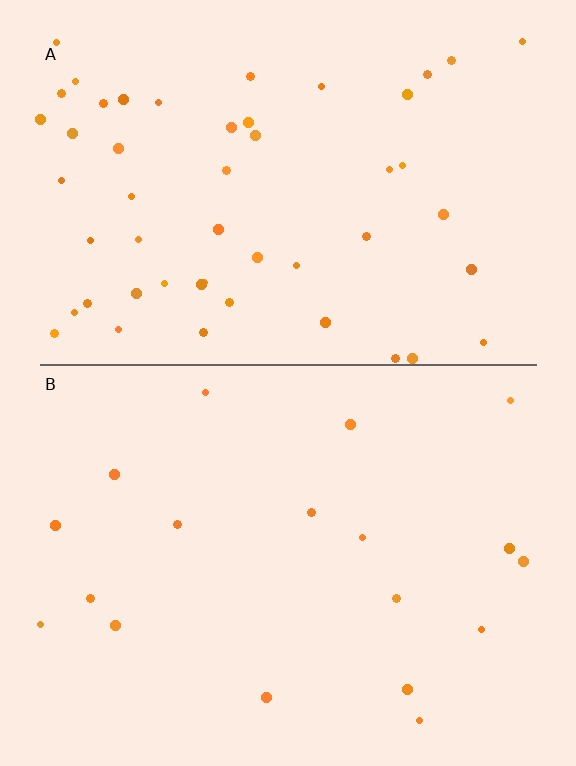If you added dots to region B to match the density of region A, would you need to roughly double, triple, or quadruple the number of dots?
Approximately triple.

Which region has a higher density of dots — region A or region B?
A (the top).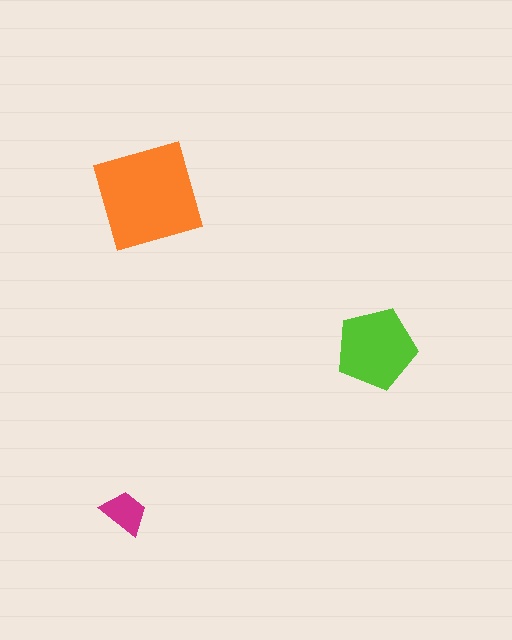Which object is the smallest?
The magenta trapezoid.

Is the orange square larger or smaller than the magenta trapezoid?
Larger.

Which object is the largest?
The orange square.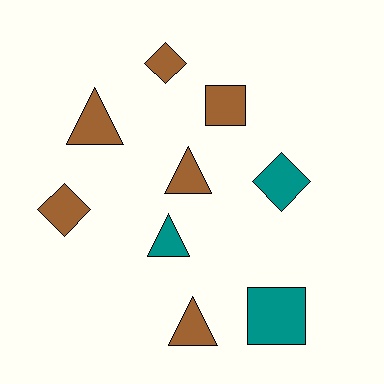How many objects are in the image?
There are 9 objects.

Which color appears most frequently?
Brown, with 6 objects.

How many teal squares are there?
There is 1 teal square.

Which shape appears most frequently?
Triangle, with 4 objects.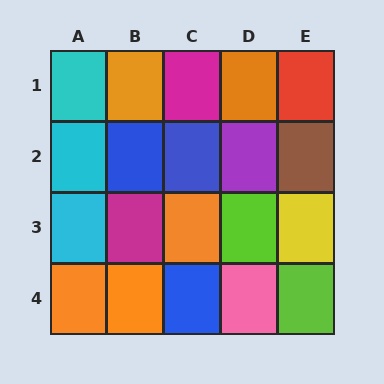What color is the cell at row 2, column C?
Blue.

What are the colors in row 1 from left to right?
Cyan, orange, magenta, orange, red.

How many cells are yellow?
1 cell is yellow.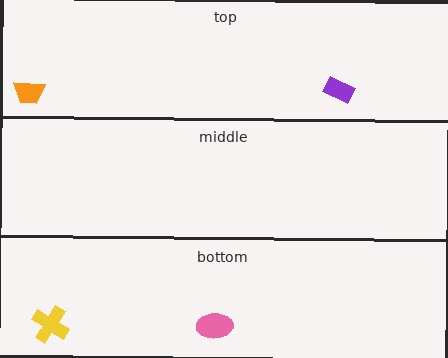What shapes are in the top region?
The purple rectangle, the orange trapezoid.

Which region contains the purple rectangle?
The top region.